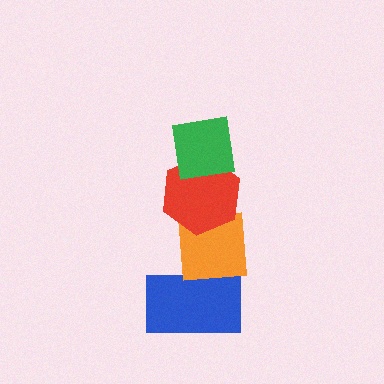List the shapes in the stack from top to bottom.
From top to bottom: the green square, the red hexagon, the orange square, the blue rectangle.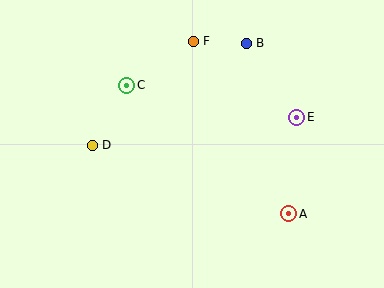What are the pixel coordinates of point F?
Point F is at (193, 41).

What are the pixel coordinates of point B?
Point B is at (246, 43).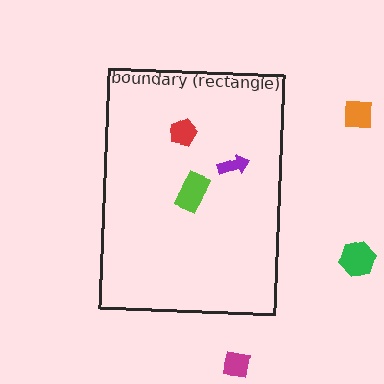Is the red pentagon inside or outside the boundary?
Inside.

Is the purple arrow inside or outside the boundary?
Inside.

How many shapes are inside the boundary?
3 inside, 3 outside.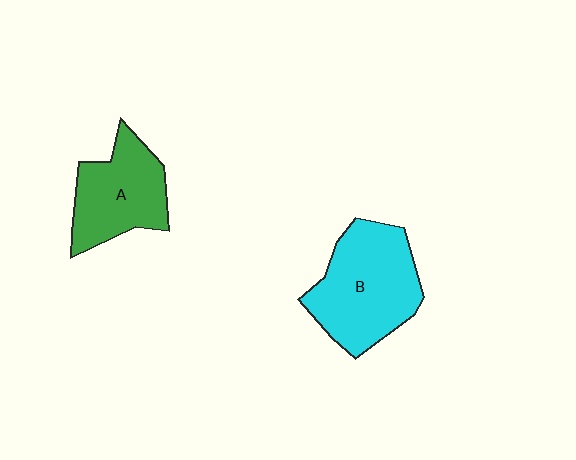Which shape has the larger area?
Shape B (cyan).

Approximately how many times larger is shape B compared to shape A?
Approximately 1.3 times.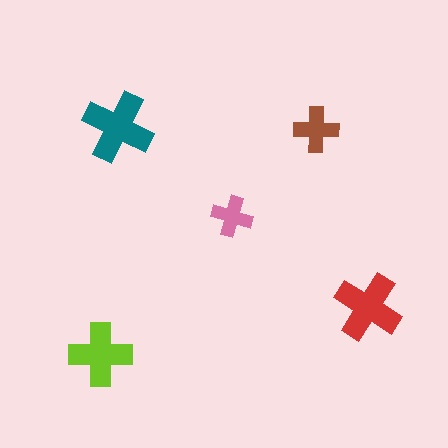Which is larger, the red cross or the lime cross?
The red one.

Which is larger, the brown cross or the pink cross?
The brown one.